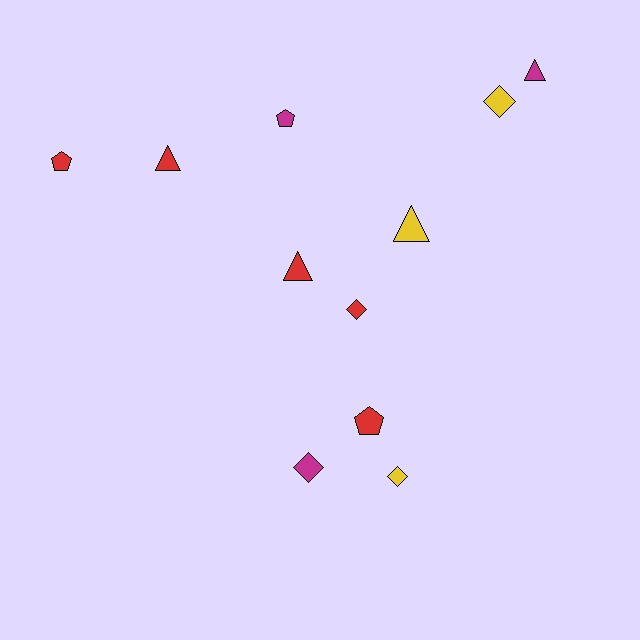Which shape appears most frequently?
Triangle, with 4 objects.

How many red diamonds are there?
There is 1 red diamond.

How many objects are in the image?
There are 11 objects.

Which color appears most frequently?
Red, with 5 objects.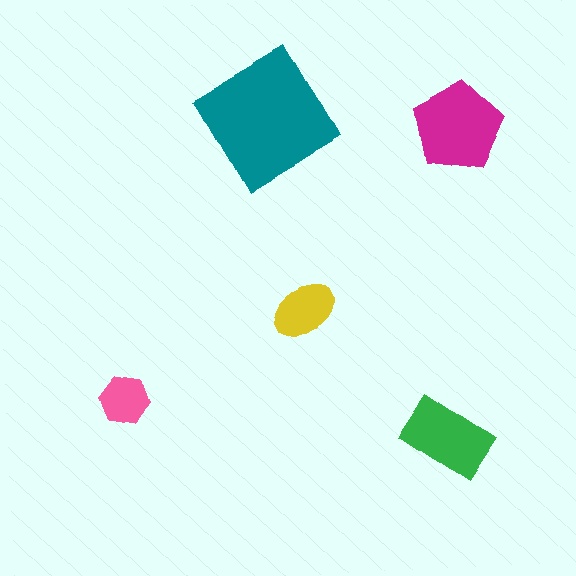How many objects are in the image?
There are 5 objects in the image.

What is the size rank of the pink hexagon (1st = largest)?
5th.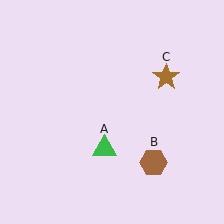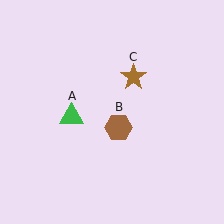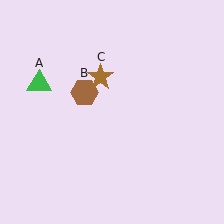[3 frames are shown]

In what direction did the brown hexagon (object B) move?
The brown hexagon (object B) moved up and to the left.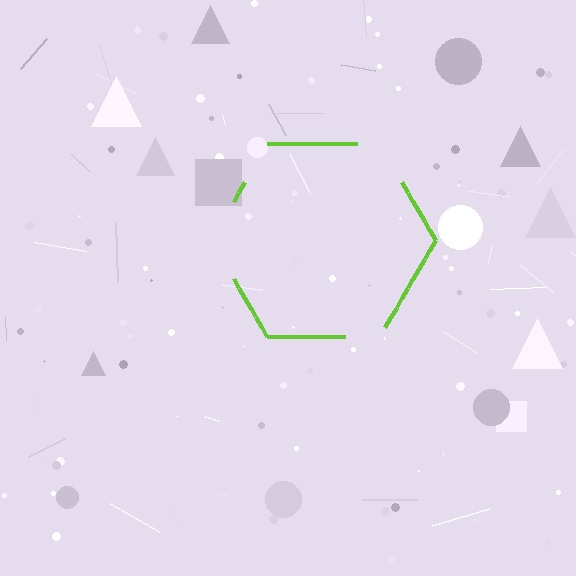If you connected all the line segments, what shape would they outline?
They would outline a hexagon.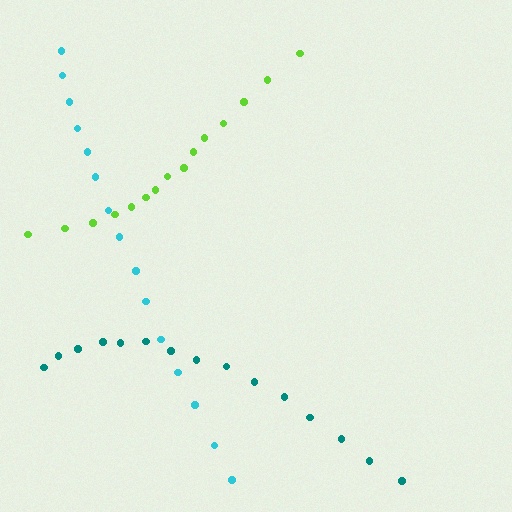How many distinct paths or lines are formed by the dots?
There are 3 distinct paths.